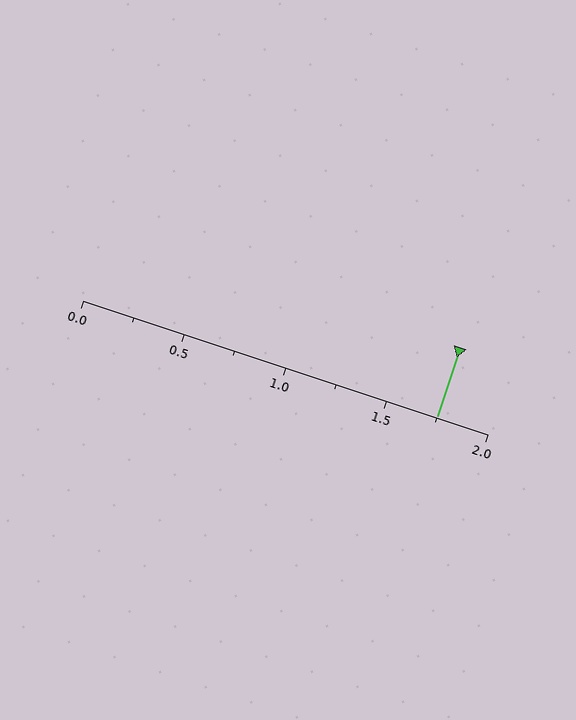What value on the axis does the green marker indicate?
The marker indicates approximately 1.75.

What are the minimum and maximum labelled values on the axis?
The axis runs from 0.0 to 2.0.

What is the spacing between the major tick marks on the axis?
The major ticks are spaced 0.5 apart.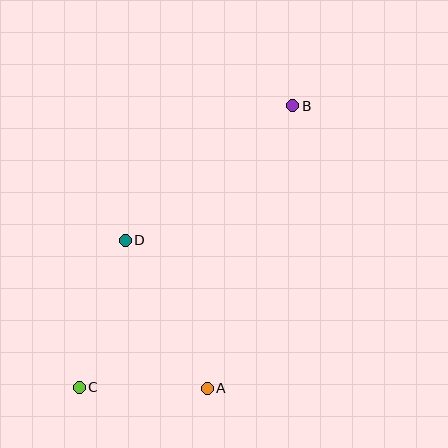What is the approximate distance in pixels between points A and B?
The distance between A and B is approximately 295 pixels.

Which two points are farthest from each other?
Points B and C are farthest from each other.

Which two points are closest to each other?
Points A and C are closest to each other.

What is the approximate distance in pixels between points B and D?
The distance between B and D is approximately 215 pixels.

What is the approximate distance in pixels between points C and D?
The distance between C and D is approximately 154 pixels.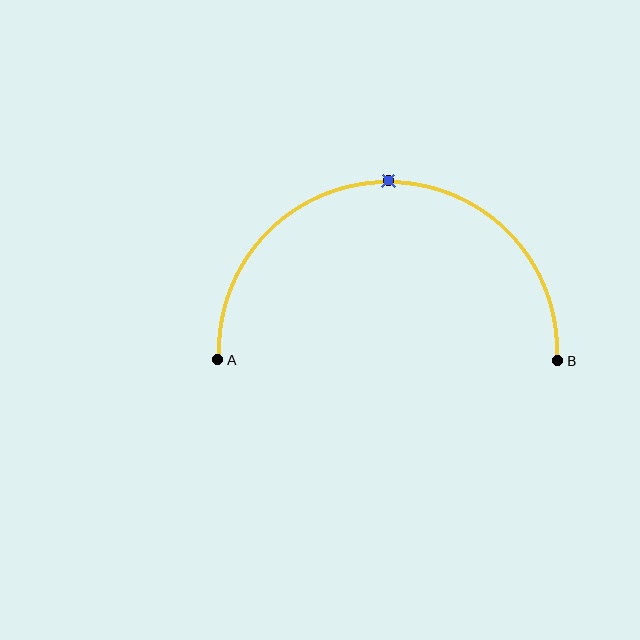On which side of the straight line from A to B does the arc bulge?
The arc bulges above the straight line connecting A and B.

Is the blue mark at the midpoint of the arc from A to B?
Yes. The blue mark lies on the arc at equal arc-length from both A and B — it is the arc midpoint.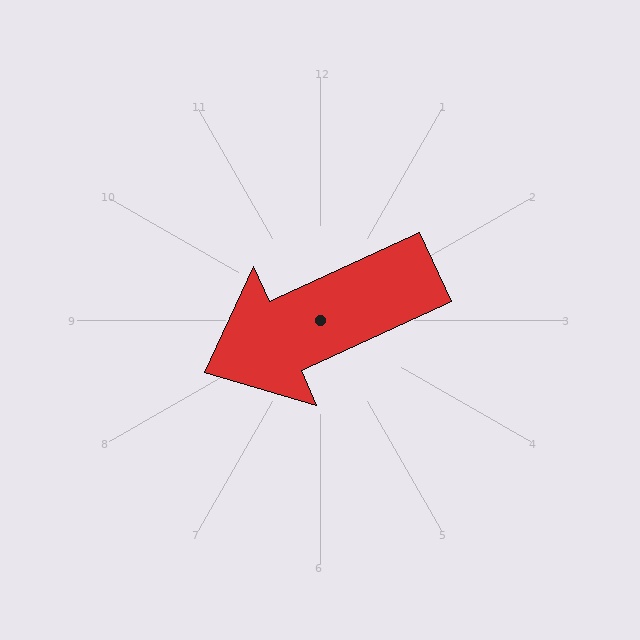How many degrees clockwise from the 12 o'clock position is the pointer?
Approximately 245 degrees.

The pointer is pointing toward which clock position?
Roughly 8 o'clock.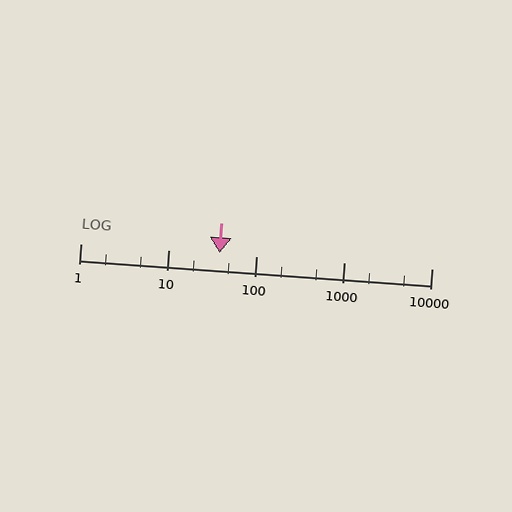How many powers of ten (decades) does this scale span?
The scale spans 4 decades, from 1 to 10000.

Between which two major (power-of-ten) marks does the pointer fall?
The pointer is between 10 and 100.